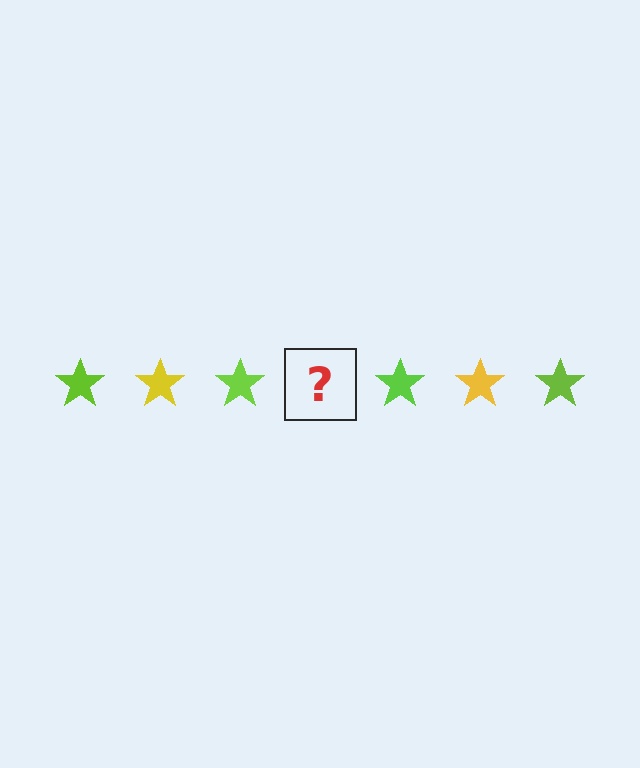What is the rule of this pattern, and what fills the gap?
The rule is that the pattern cycles through lime, yellow stars. The gap should be filled with a yellow star.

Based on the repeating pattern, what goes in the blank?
The blank should be a yellow star.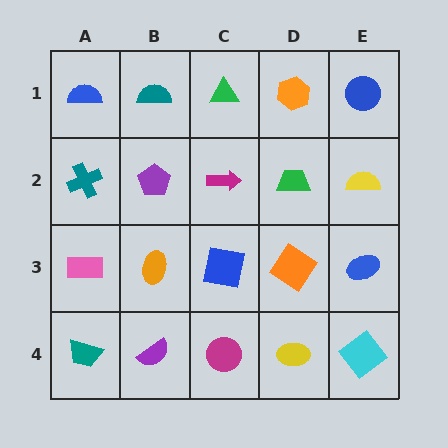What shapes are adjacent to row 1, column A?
A teal cross (row 2, column A), a teal semicircle (row 1, column B).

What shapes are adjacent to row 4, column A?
A pink rectangle (row 3, column A), a purple semicircle (row 4, column B).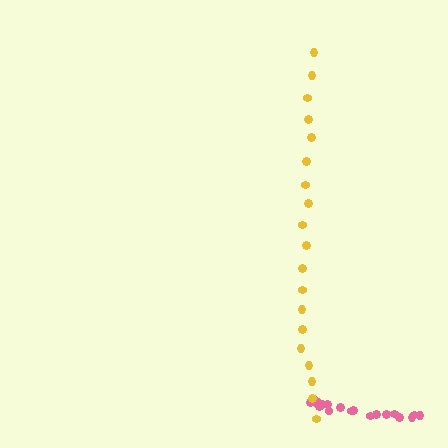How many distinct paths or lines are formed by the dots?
There are 2 distinct paths.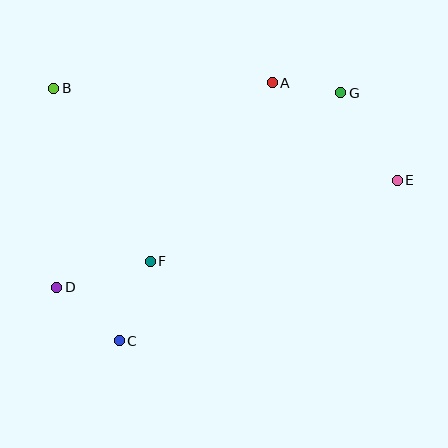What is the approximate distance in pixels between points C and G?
The distance between C and G is approximately 333 pixels.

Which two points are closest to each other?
Points A and G are closest to each other.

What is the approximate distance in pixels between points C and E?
The distance between C and E is approximately 321 pixels.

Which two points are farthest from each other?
Points D and E are farthest from each other.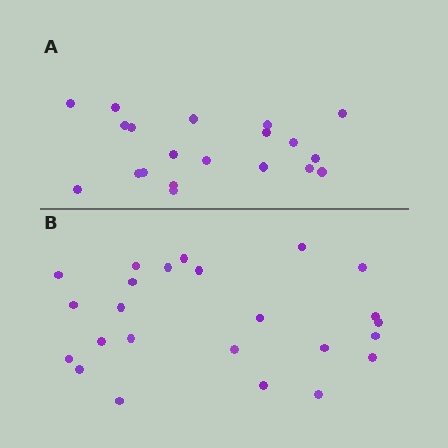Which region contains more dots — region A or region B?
Region B (the bottom region) has more dots.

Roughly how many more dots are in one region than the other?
Region B has about 4 more dots than region A.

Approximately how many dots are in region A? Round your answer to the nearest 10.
About 20 dots.